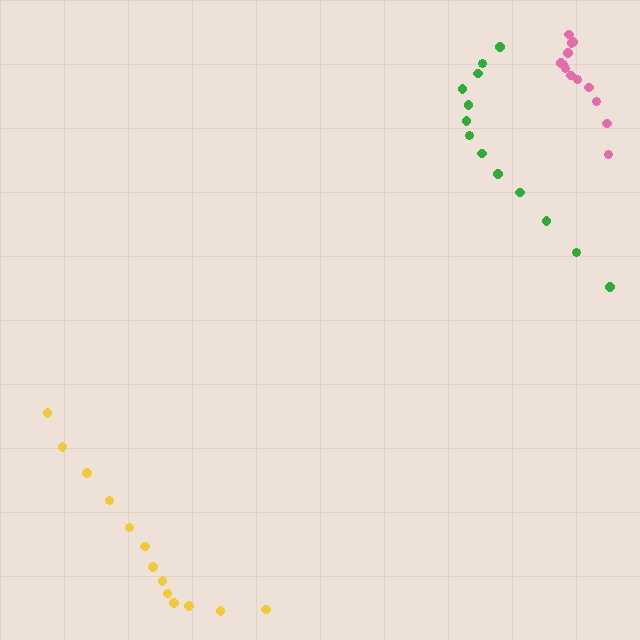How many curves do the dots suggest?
There are 3 distinct paths.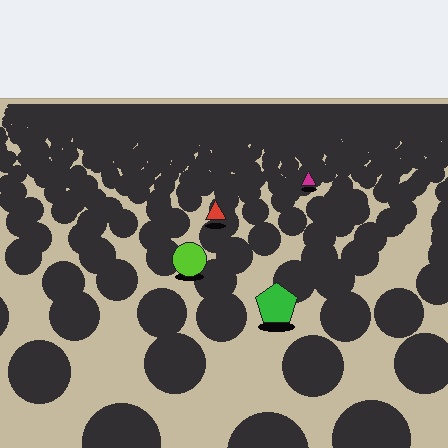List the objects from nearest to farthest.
From nearest to farthest: the green pentagon, the lime circle, the red triangle, the magenta triangle.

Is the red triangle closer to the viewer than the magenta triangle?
Yes. The red triangle is closer — you can tell from the texture gradient: the ground texture is coarser near it.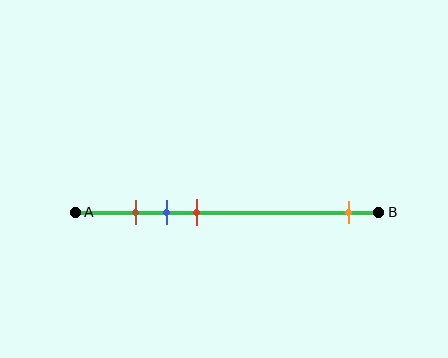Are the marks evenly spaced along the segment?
No, the marks are not evenly spaced.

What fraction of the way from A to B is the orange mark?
The orange mark is approximately 90% (0.9) of the way from A to B.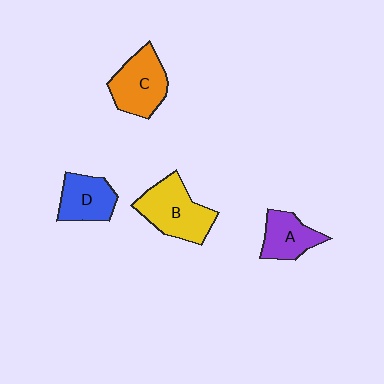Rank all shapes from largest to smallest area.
From largest to smallest: B (yellow), C (orange), D (blue), A (purple).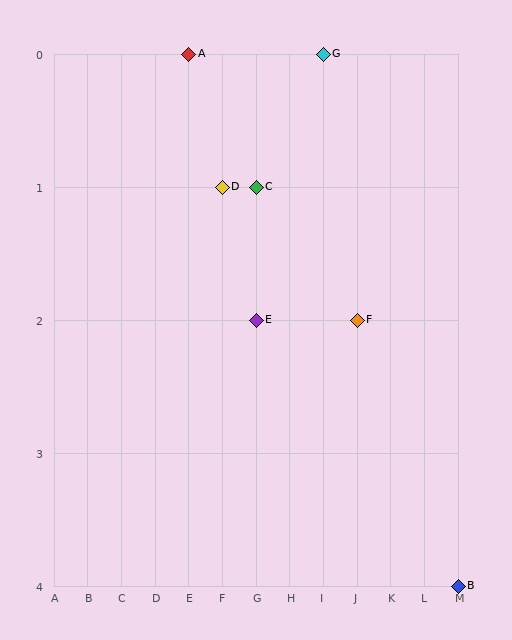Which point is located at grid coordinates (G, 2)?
Point E is at (G, 2).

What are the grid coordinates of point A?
Point A is at grid coordinates (E, 0).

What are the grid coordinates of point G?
Point G is at grid coordinates (I, 0).